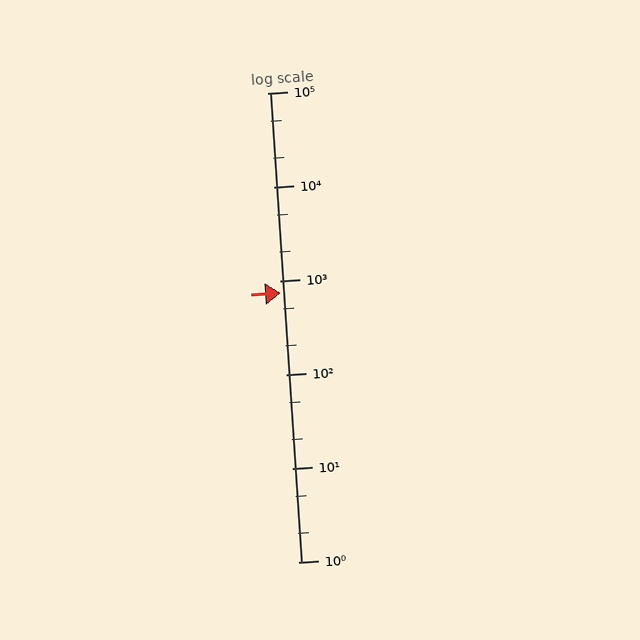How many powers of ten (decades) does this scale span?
The scale spans 5 decades, from 1 to 100000.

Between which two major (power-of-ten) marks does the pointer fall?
The pointer is between 100 and 1000.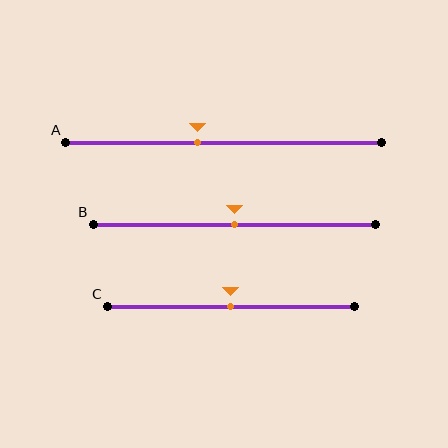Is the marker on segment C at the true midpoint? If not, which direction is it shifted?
Yes, the marker on segment C is at the true midpoint.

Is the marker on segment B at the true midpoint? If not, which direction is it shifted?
Yes, the marker on segment B is at the true midpoint.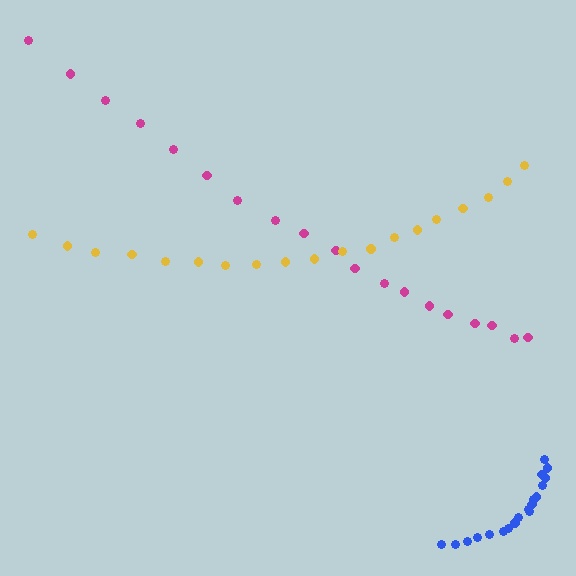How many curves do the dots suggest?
There are 3 distinct paths.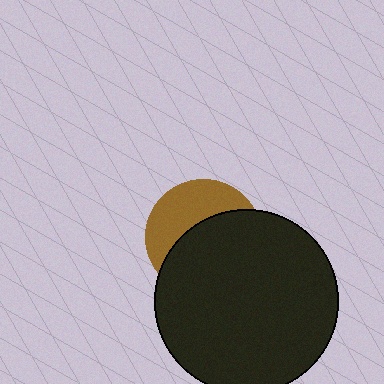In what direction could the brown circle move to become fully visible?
The brown circle could move up. That would shift it out from behind the black circle entirely.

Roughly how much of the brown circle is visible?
A small part of it is visible (roughly 41%).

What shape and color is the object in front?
The object in front is a black circle.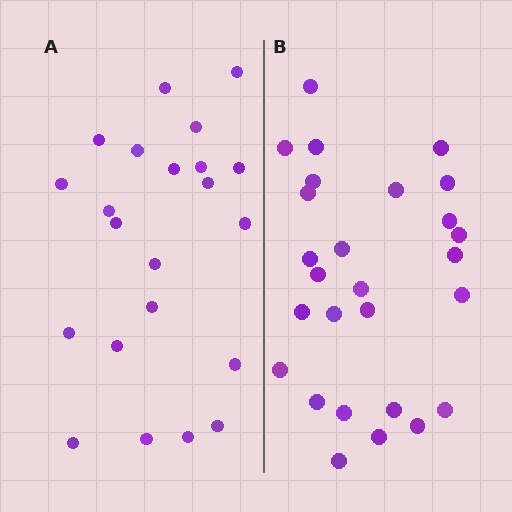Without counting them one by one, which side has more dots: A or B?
Region B (the right region) has more dots.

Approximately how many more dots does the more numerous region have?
Region B has about 5 more dots than region A.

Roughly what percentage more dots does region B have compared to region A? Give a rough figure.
About 25% more.